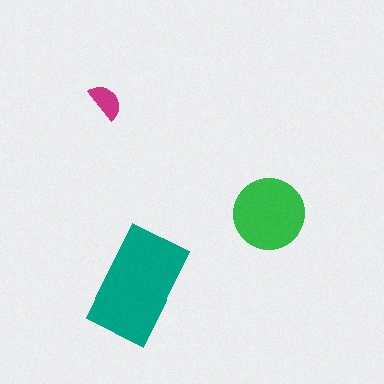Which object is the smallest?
The magenta semicircle.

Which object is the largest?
The teal rectangle.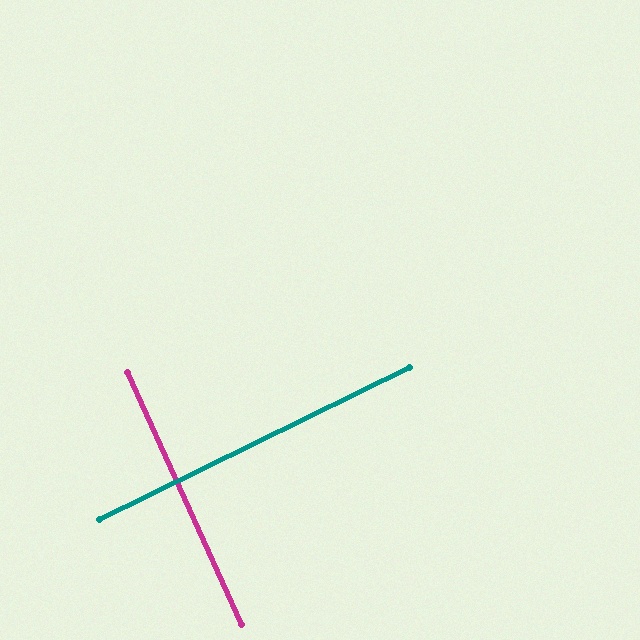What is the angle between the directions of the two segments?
Approximately 88 degrees.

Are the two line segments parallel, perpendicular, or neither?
Perpendicular — they meet at approximately 88°.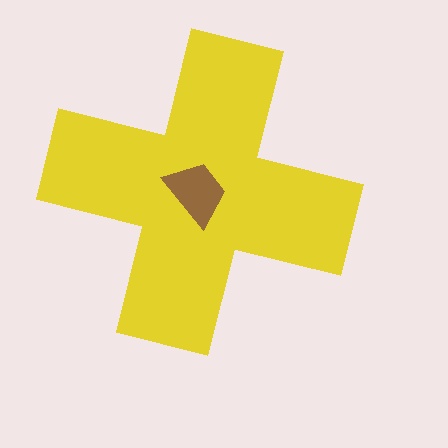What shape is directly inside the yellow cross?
The brown trapezoid.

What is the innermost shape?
The brown trapezoid.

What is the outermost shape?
The yellow cross.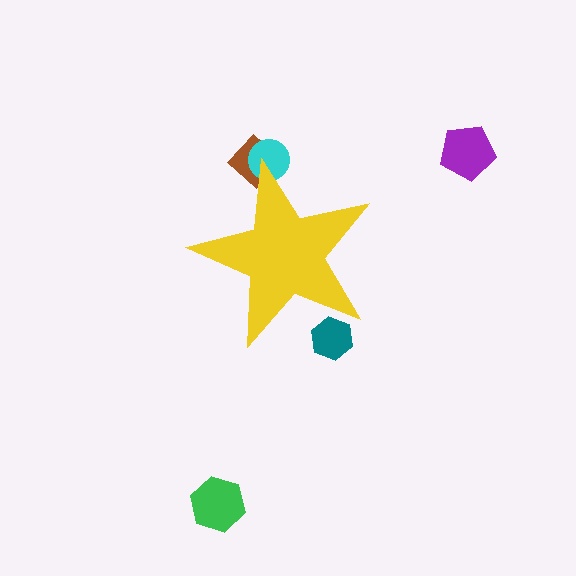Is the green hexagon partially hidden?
No, the green hexagon is fully visible.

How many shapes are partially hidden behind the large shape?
3 shapes are partially hidden.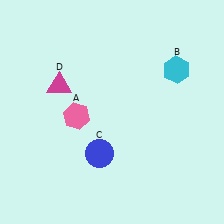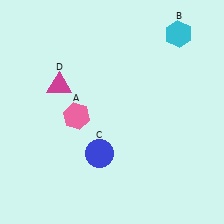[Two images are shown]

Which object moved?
The cyan hexagon (B) moved up.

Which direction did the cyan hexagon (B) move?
The cyan hexagon (B) moved up.